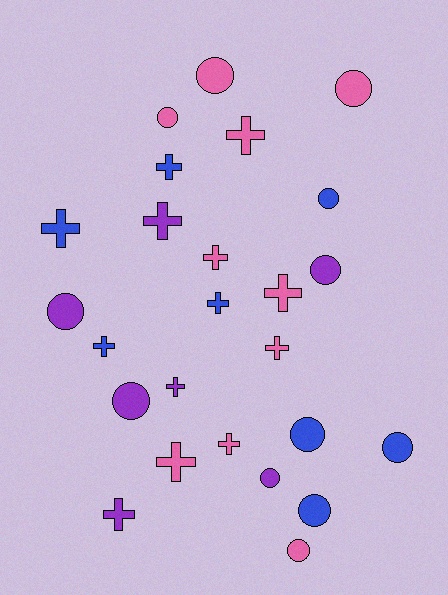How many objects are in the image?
There are 25 objects.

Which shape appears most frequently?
Cross, with 13 objects.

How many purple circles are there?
There are 4 purple circles.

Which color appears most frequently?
Pink, with 10 objects.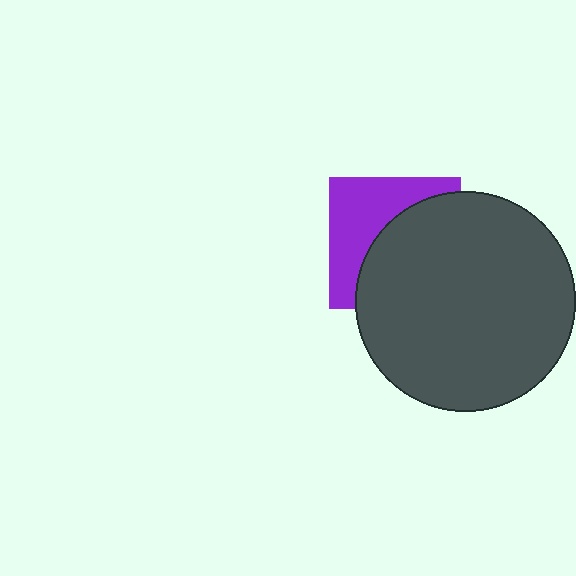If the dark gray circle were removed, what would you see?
You would see the complete purple square.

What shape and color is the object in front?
The object in front is a dark gray circle.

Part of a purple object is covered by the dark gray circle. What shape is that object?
It is a square.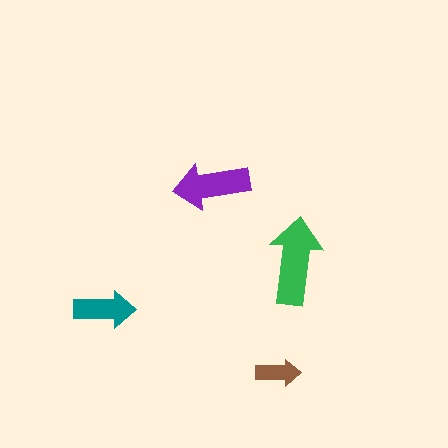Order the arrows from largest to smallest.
the green one, the purple one, the teal one, the brown one.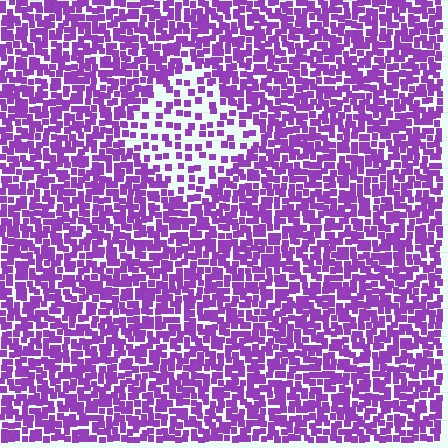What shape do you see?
I see a diamond.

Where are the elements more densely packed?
The elements are more densely packed outside the diamond boundary.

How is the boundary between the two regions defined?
The boundary is defined by a change in element density (approximately 2.4x ratio). All elements are the same color, size, and shape.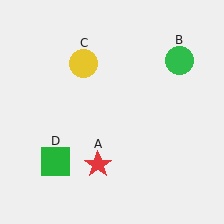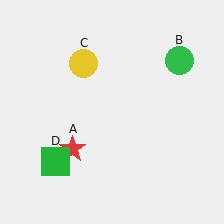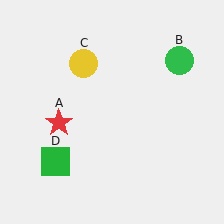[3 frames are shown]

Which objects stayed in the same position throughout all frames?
Green circle (object B) and yellow circle (object C) and green square (object D) remained stationary.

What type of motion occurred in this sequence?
The red star (object A) rotated clockwise around the center of the scene.